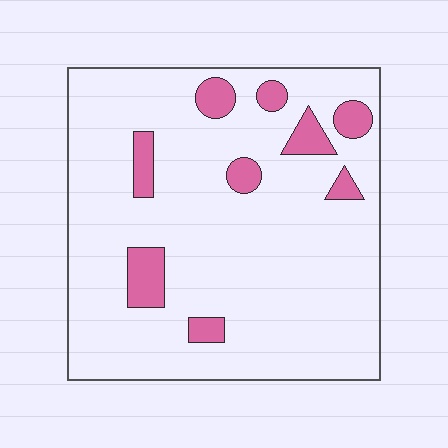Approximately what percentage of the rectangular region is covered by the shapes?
Approximately 10%.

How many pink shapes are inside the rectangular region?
9.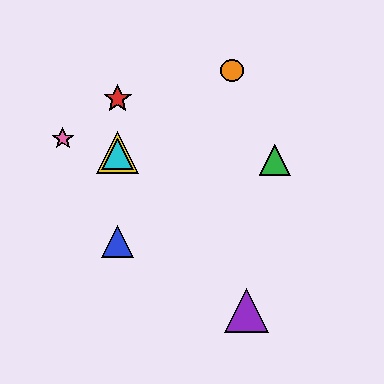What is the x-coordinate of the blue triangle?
The blue triangle is at x≈118.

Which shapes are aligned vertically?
The red star, the blue triangle, the yellow triangle, the cyan triangle are aligned vertically.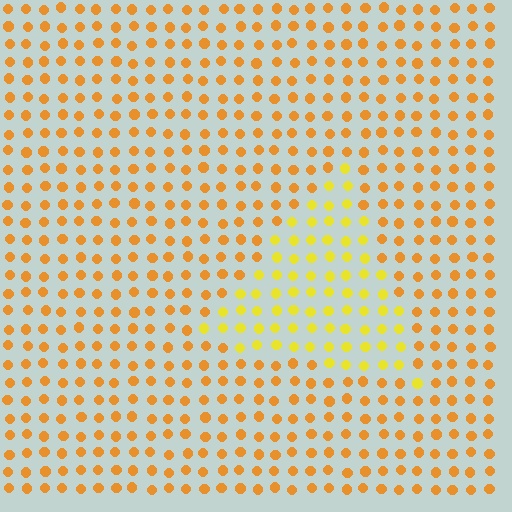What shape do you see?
I see a triangle.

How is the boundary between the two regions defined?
The boundary is defined purely by a slight shift in hue (about 26 degrees). Spacing, size, and orientation are identical on both sides.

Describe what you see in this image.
The image is filled with small orange elements in a uniform arrangement. A triangle-shaped region is visible where the elements are tinted to a slightly different hue, forming a subtle color boundary.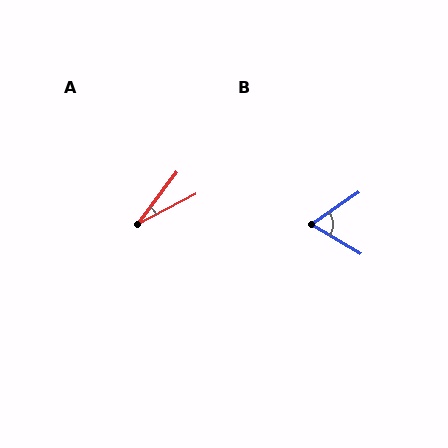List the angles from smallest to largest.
A (25°), B (65°).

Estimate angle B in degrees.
Approximately 65 degrees.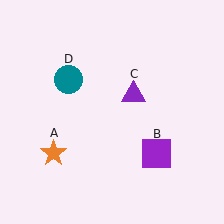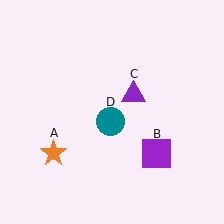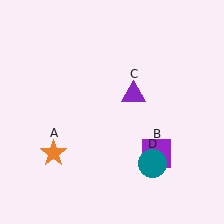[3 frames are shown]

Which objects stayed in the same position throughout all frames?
Orange star (object A) and purple square (object B) and purple triangle (object C) remained stationary.